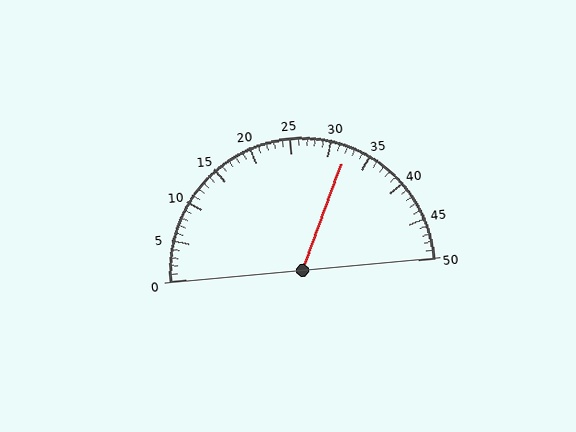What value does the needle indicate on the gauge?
The needle indicates approximately 32.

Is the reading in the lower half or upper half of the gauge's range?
The reading is in the upper half of the range (0 to 50).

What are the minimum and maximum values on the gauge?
The gauge ranges from 0 to 50.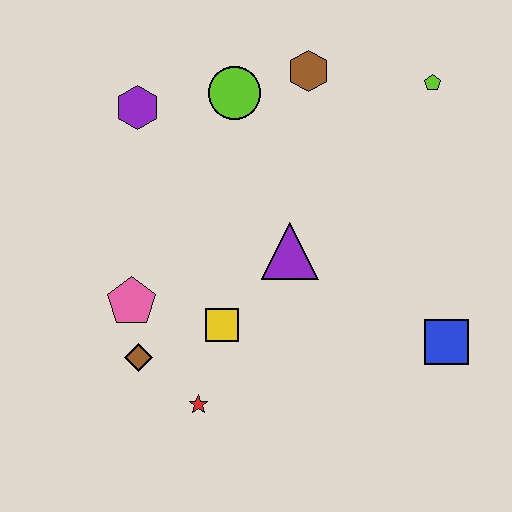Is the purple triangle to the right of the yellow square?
Yes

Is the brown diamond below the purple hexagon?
Yes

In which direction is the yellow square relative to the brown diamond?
The yellow square is to the right of the brown diamond.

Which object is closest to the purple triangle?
The yellow square is closest to the purple triangle.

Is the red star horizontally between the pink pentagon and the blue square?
Yes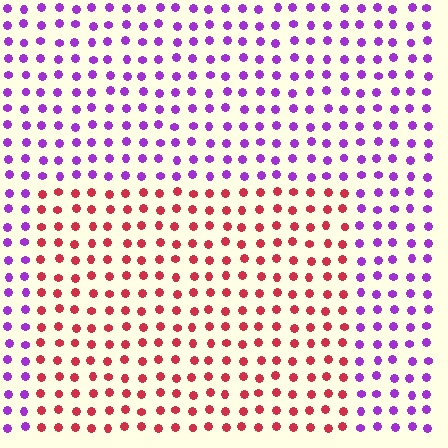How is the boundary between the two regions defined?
The boundary is defined purely by a slight shift in hue (about 68 degrees). Spacing, size, and orientation are identical on both sides.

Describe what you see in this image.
The image is filled with small purple elements in a uniform arrangement. A rectangle-shaped region is visible where the elements are tinted to a slightly different hue, forming a subtle color boundary.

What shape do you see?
I see a rectangle.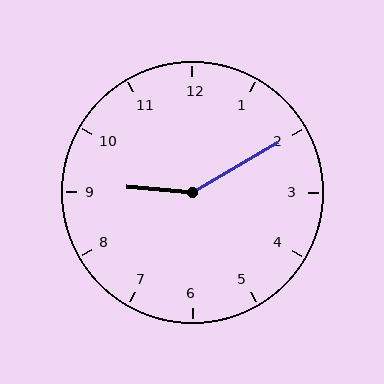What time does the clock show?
9:10.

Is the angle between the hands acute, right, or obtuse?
It is obtuse.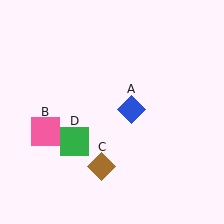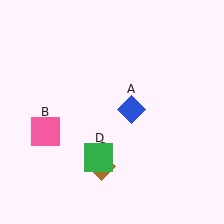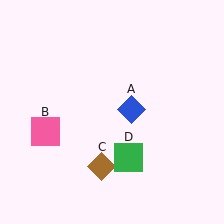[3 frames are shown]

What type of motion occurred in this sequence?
The green square (object D) rotated counterclockwise around the center of the scene.